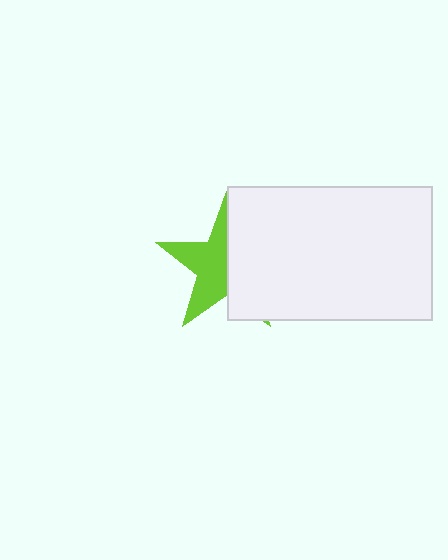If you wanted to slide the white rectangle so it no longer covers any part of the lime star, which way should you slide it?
Slide it right — that is the most direct way to separate the two shapes.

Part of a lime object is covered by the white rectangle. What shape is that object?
It is a star.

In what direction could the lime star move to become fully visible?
The lime star could move left. That would shift it out from behind the white rectangle entirely.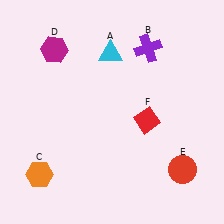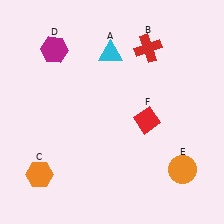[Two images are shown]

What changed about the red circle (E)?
In Image 1, E is red. In Image 2, it changed to orange.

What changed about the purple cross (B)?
In Image 1, B is purple. In Image 2, it changed to red.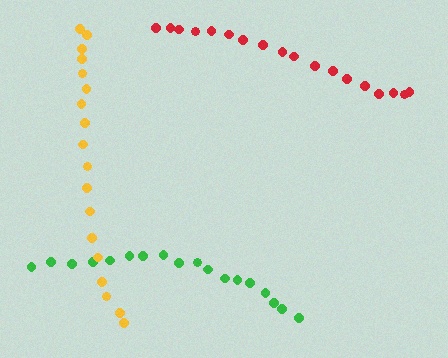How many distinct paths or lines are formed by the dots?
There are 3 distinct paths.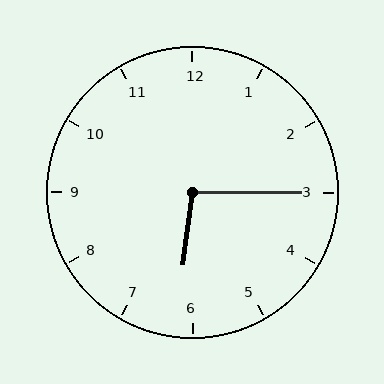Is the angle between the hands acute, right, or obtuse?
It is obtuse.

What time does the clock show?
6:15.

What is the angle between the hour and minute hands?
Approximately 98 degrees.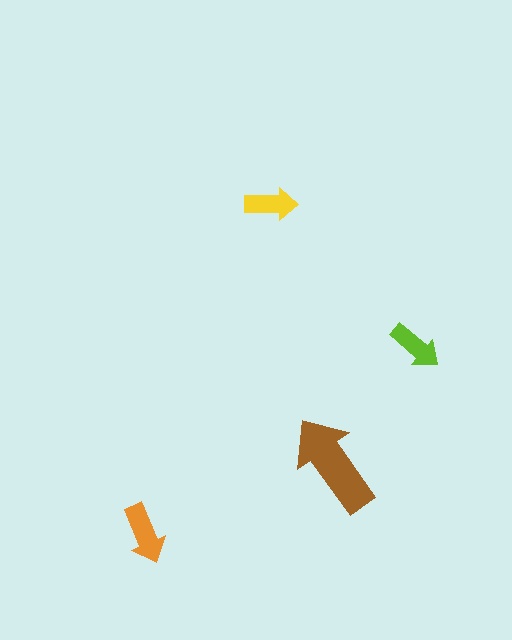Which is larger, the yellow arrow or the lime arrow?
The lime one.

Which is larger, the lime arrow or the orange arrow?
The orange one.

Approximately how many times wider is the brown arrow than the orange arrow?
About 1.5 times wider.